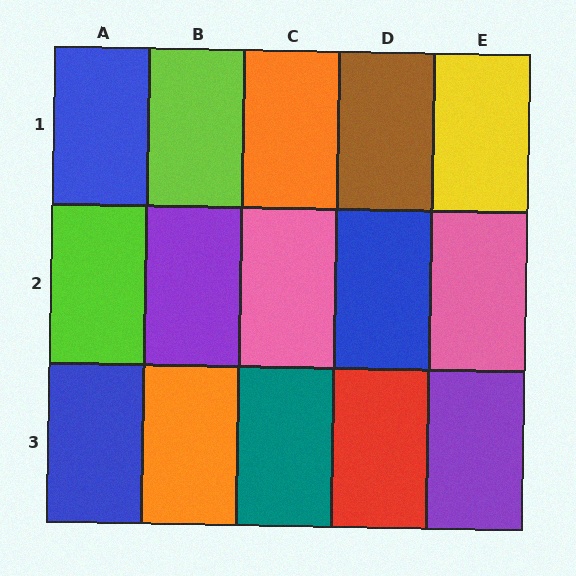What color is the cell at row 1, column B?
Lime.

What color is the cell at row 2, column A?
Lime.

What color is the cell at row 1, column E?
Yellow.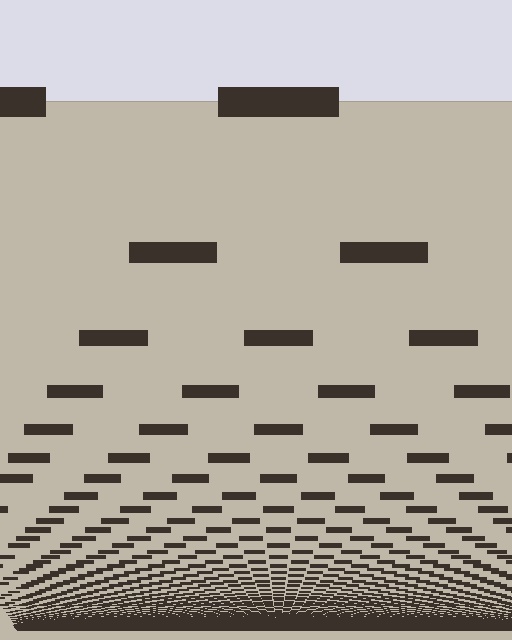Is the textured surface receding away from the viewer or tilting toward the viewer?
The surface appears to tilt toward the viewer. Texture elements get larger and sparser toward the top.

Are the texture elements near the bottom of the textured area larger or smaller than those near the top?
Smaller. The gradient is inverted — elements near the bottom are smaller and denser.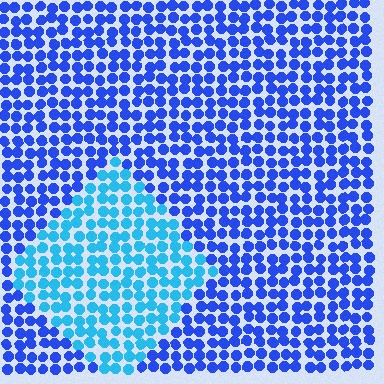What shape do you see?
I see a diamond.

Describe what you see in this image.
The image is filled with small blue elements in a uniform arrangement. A diamond-shaped region is visible where the elements are tinted to a slightly different hue, forming a subtle color boundary.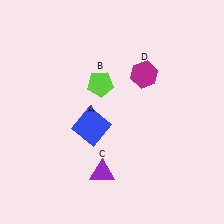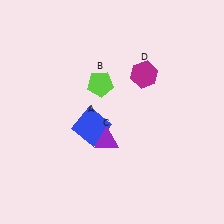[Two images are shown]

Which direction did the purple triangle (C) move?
The purple triangle (C) moved up.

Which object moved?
The purple triangle (C) moved up.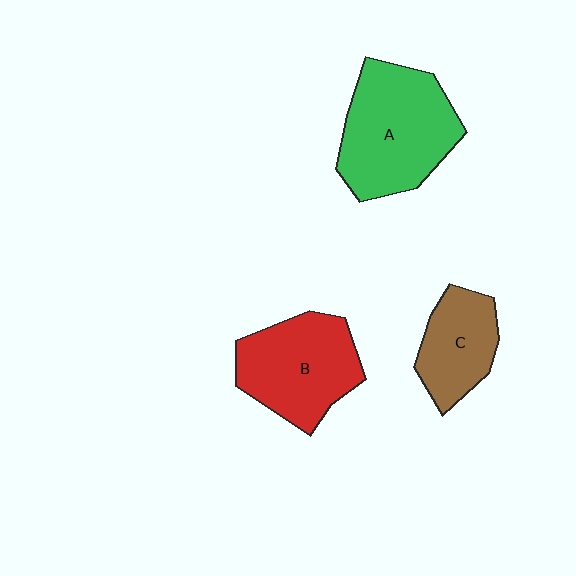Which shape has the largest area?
Shape A (green).